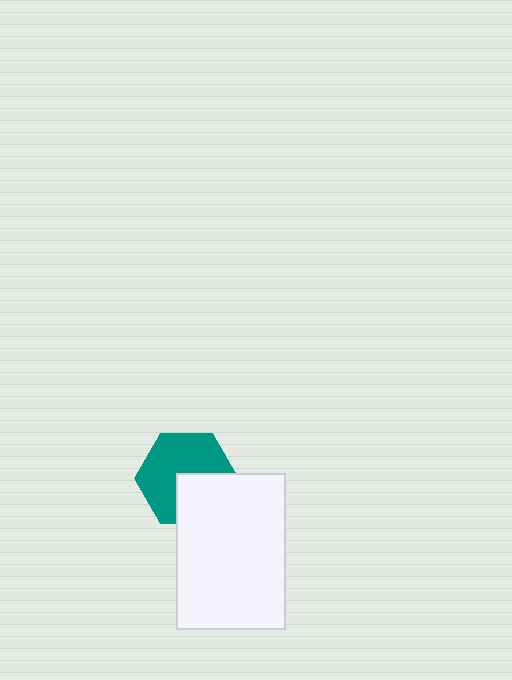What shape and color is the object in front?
The object in front is a white rectangle.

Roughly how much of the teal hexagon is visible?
About half of it is visible (roughly 64%).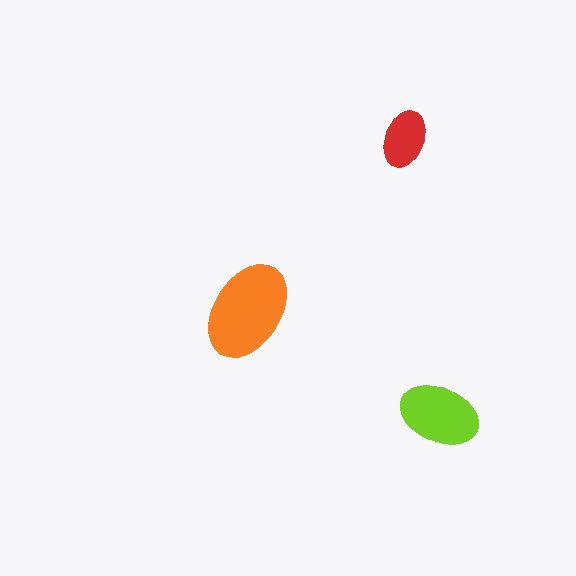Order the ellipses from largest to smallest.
the orange one, the lime one, the red one.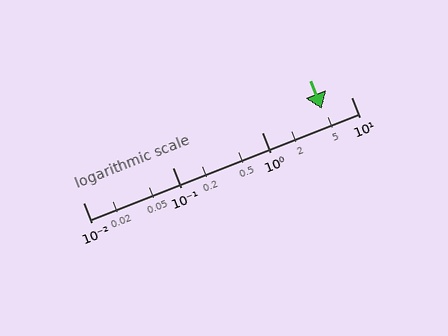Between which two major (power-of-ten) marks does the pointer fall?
The pointer is between 1 and 10.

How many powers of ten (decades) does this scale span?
The scale spans 3 decades, from 0.01 to 10.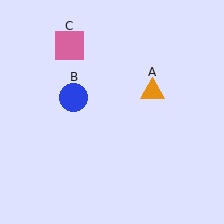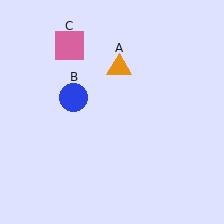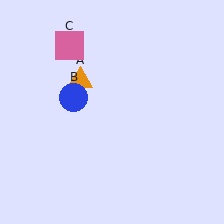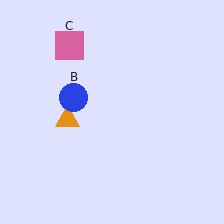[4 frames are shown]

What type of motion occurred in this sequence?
The orange triangle (object A) rotated counterclockwise around the center of the scene.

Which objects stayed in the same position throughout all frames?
Blue circle (object B) and pink square (object C) remained stationary.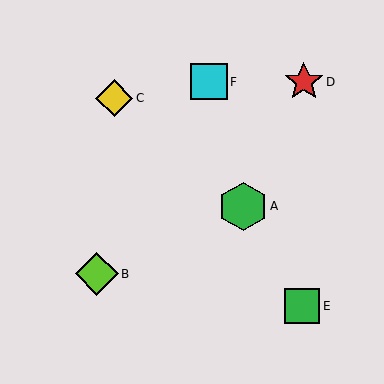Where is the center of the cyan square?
The center of the cyan square is at (209, 82).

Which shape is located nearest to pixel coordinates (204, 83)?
The cyan square (labeled F) at (209, 82) is nearest to that location.